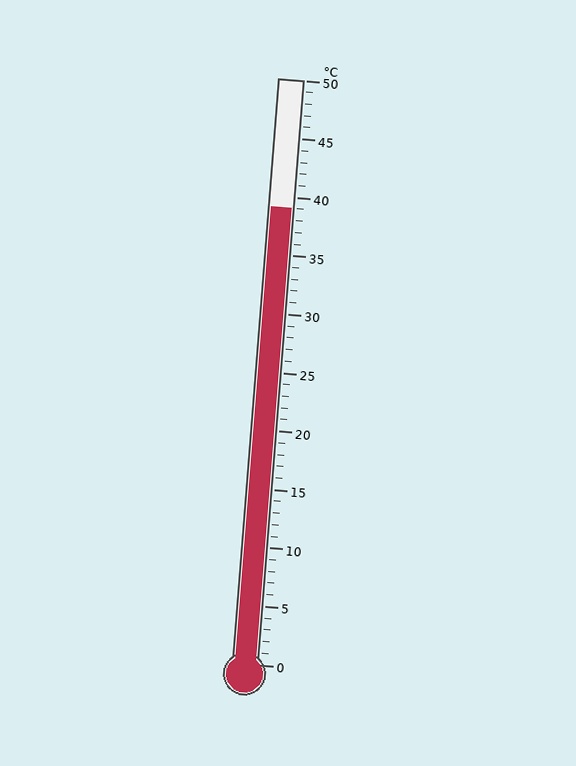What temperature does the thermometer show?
The thermometer shows approximately 39°C.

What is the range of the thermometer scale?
The thermometer scale ranges from 0°C to 50°C.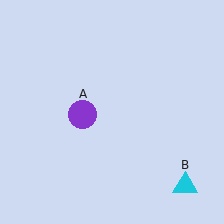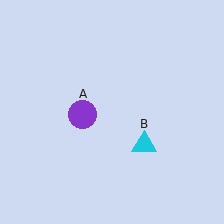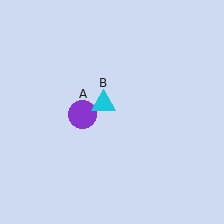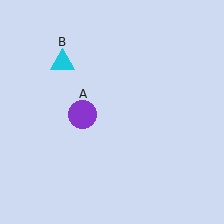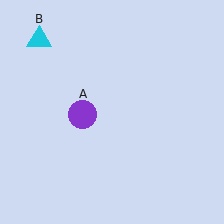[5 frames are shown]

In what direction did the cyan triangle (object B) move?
The cyan triangle (object B) moved up and to the left.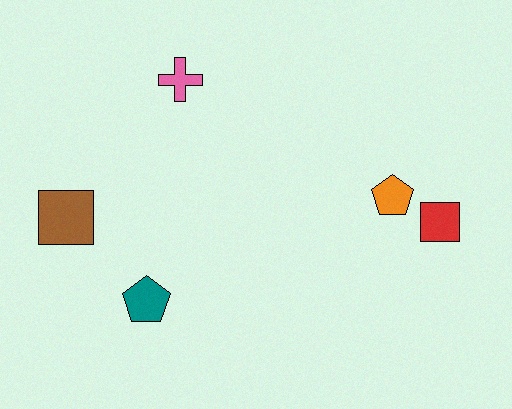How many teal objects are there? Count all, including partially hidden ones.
There is 1 teal object.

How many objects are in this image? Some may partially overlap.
There are 5 objects.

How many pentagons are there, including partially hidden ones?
There are 2 pentagons.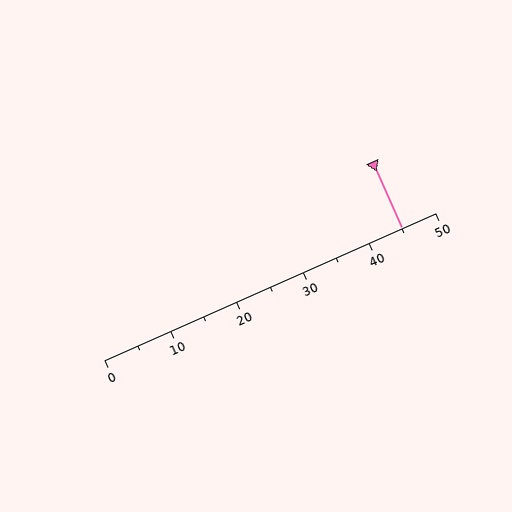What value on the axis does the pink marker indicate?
The marker indicates approximately 45.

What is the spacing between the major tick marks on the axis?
The major ticks are spaced 10 apart.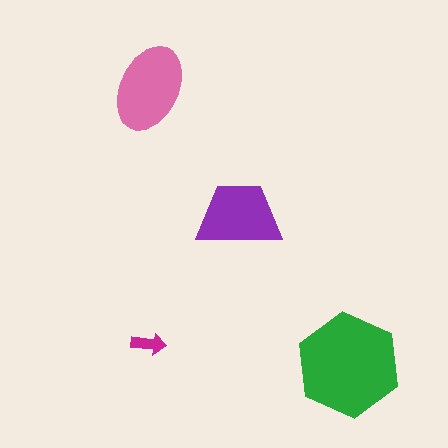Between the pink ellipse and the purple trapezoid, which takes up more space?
The pink ellipse.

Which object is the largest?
The green hexagon.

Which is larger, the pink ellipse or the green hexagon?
The green hexagon.